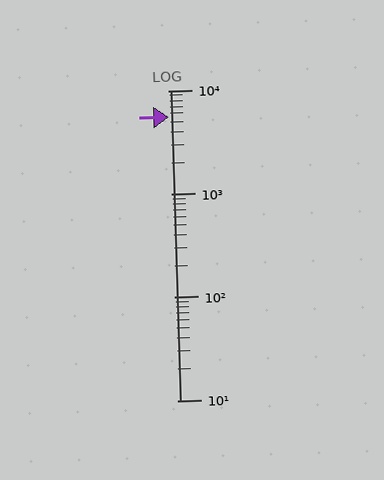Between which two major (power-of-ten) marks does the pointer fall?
The pointer is between 1000 and 10000.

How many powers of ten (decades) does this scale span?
The scale spans 3 decades, from 10 to 10000.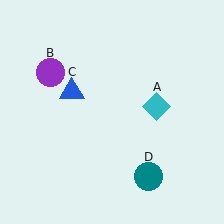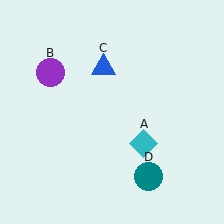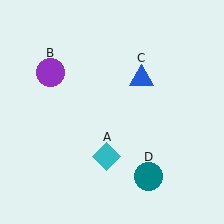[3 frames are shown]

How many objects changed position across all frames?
2 objects changed position: cyan diamond (object A), blue triangle (object C).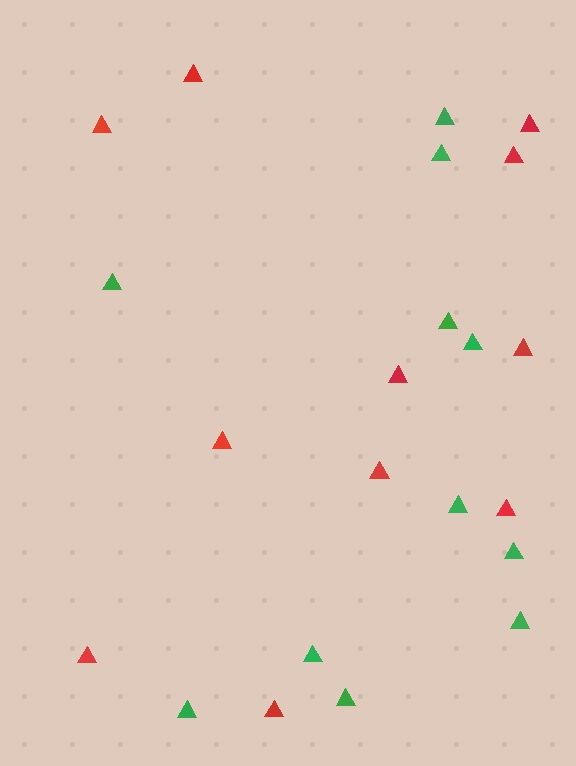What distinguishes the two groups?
There are 2 groups: one group of red triangles (11) and one group of green triangles (11).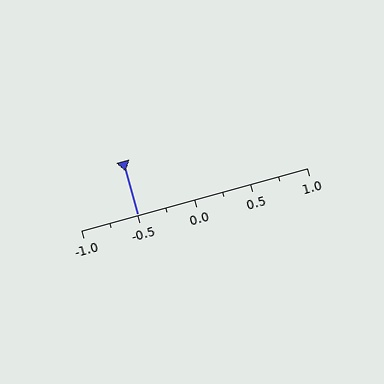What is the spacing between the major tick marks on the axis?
The major ticks are spaced 0.5 apart.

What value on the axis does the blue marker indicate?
The marker indicates approximately -0.5.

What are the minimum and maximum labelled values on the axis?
The axis runs from -1.0 to 1.0.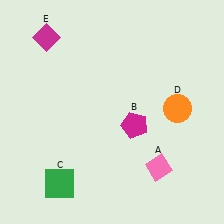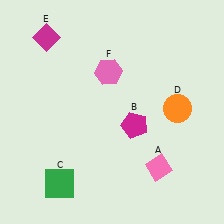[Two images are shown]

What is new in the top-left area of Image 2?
A pink hexagon (F) was added in the top-left area of Image 2.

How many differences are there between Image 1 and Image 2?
There is 1 difference between the two images.